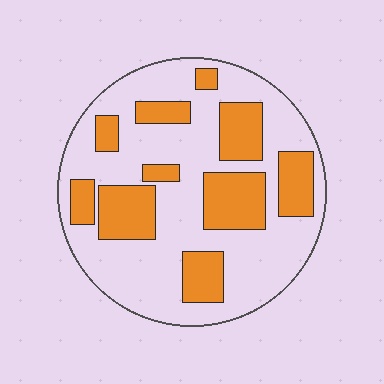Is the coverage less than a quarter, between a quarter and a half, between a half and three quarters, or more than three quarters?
Between a quarter and a half.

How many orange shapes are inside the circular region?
10.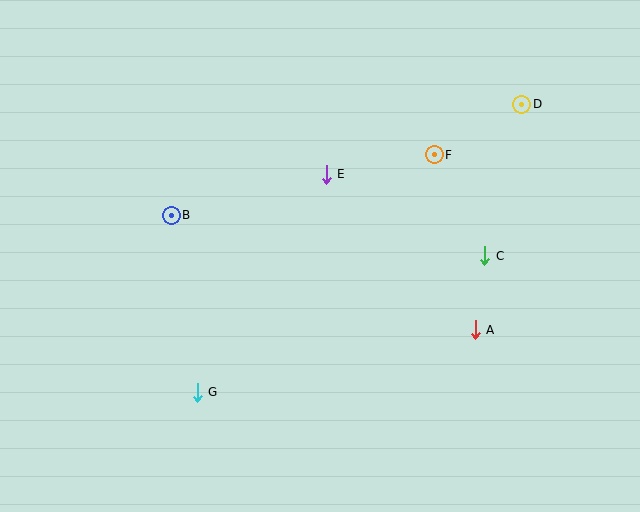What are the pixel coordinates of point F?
Point F is at (434, 155).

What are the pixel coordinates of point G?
Point G is at (197, 392).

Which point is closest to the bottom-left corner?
Point G is closest to the bottom-left corner.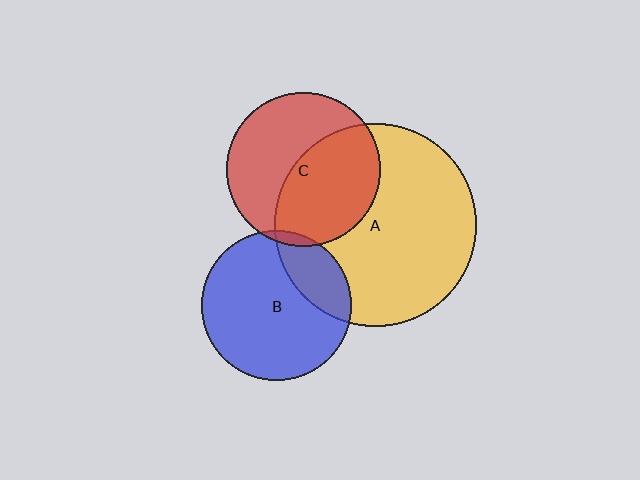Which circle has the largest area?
Circle A (yellow).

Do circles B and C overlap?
Yes.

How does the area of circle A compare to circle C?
Approximately 1.7 times.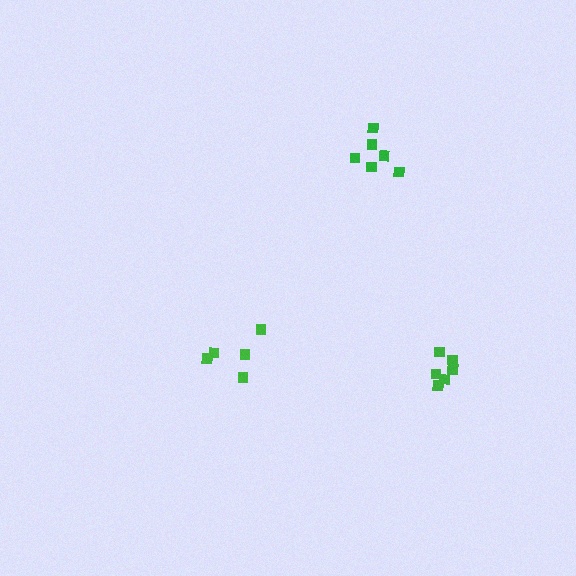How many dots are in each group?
Group 1: 5 dots, Group 2: 6 dots, Group 3: 6 dots (17 total).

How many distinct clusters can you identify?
There are 3 distinct clusters.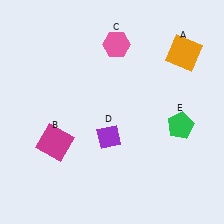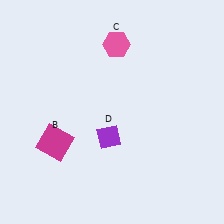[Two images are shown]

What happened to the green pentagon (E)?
The green pentagon (E) was removed in Image 2. It was in the bottom-right area of Image 1.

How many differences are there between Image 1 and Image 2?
There are 2 differences between the two images.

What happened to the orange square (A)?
The orange square (A) was removed in Image 2. It was in the top-right area of Image 1.